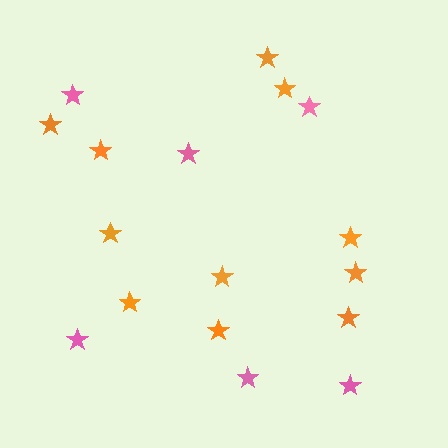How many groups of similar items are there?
There are 2 groups: one group of pink stars (6) and one group of orange stars (11).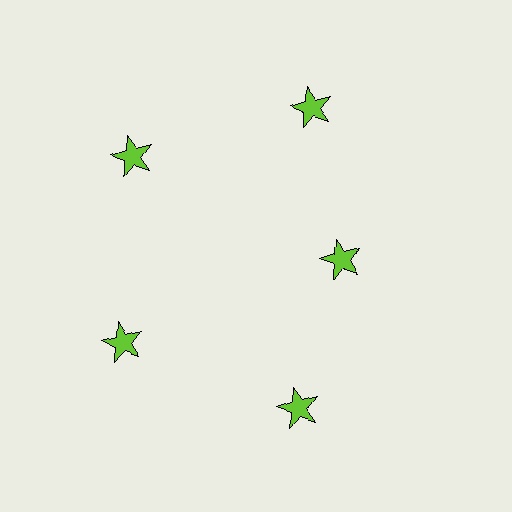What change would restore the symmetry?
The symmetry would be restored by moving it outward, back onto the ring so that all 5 stars sit at equal angles and equal distance from the center.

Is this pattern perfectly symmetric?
No. The 5 lime stars are arranged in a ring, but one element near the 3 o'clock position is pulled inward toward the center, breaking the 5-fold rotational symmetry.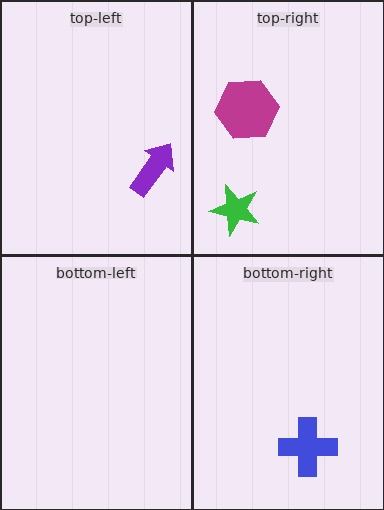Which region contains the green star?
The top-right region.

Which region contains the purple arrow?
The top-left region.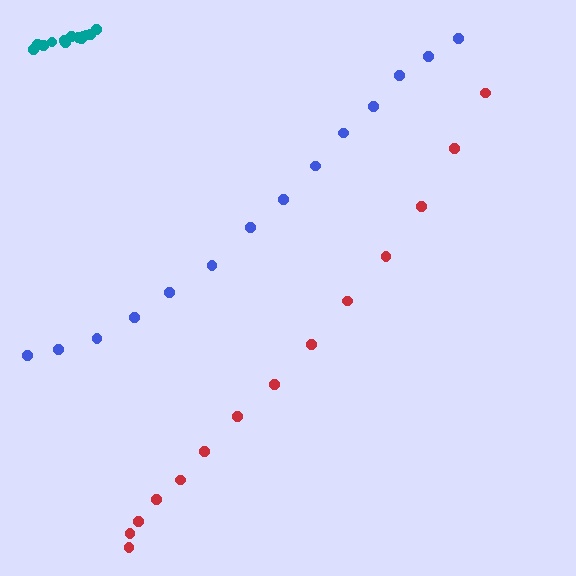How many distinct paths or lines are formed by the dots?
There are 3 distinct paths.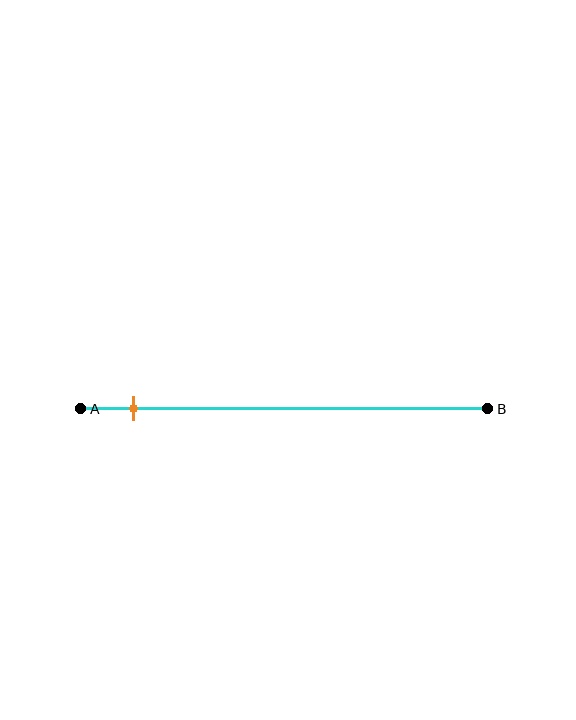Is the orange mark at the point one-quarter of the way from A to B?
No, the mark is at about 15% from A, not at the 25% one-quarter point.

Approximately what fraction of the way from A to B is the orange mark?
The orange mark is approximately 15% of the way from A to B.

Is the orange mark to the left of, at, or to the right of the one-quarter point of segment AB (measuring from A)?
The orange mark is to the left of the one-quarter point of segment AB.